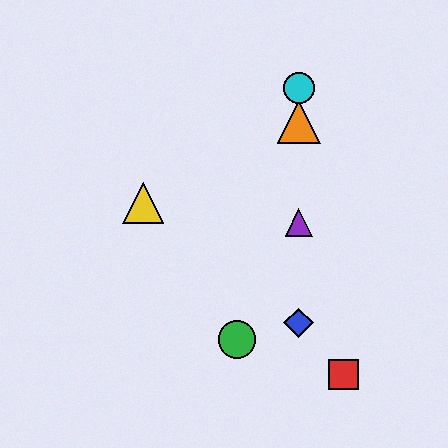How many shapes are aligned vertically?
4 shapes (the blue diamond, the purple triangle, the orange triangle, the cyan circle) are aligned vertically.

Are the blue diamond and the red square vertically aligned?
No, the blue diamond is at x≈299 and the red square is at x≈343.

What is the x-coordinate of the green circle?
The green circle is at x≈237.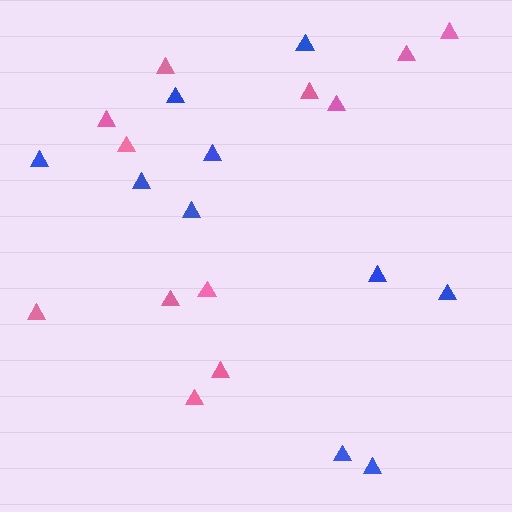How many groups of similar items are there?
There are 2 groups: one group of blue triangles (10) and one group of pink triangles (12).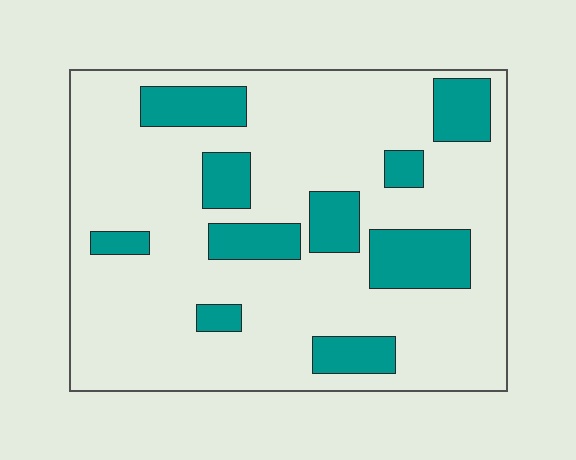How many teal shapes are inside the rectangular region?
10.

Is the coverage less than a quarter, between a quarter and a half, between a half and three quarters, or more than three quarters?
Less than a quarter.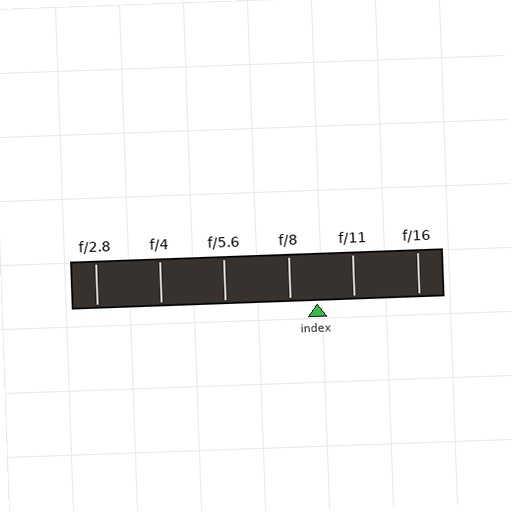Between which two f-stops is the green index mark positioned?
The index mark is between f/8 and f/11.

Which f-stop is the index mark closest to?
The index mark is closest to f/8.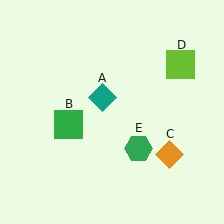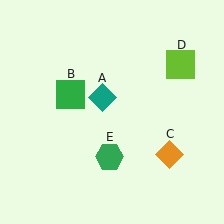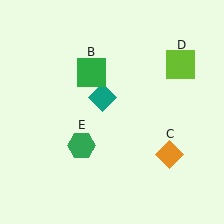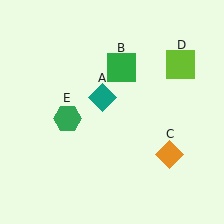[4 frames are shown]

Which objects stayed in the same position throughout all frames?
Teal diamond (object A) and orange diamond (object C) and lime square (object D) remained stationary.